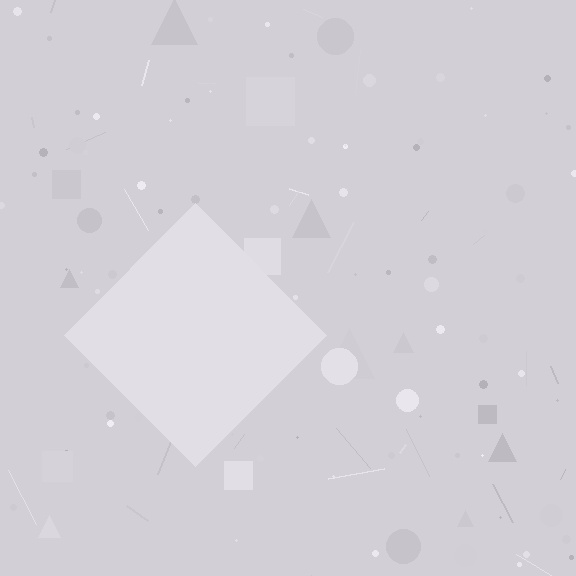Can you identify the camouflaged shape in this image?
The camouflaged shape is a diamond.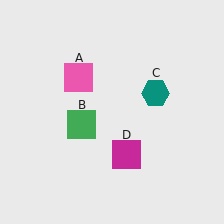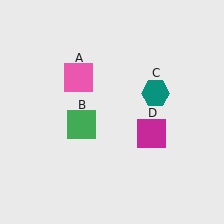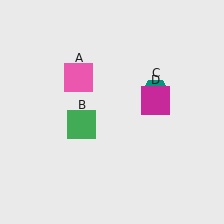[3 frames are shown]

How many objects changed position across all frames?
1 object changed position: magenta square (object D).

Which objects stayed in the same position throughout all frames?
Pink square (object A) and green square (object B) and teal hexagon (object C) remained stationary.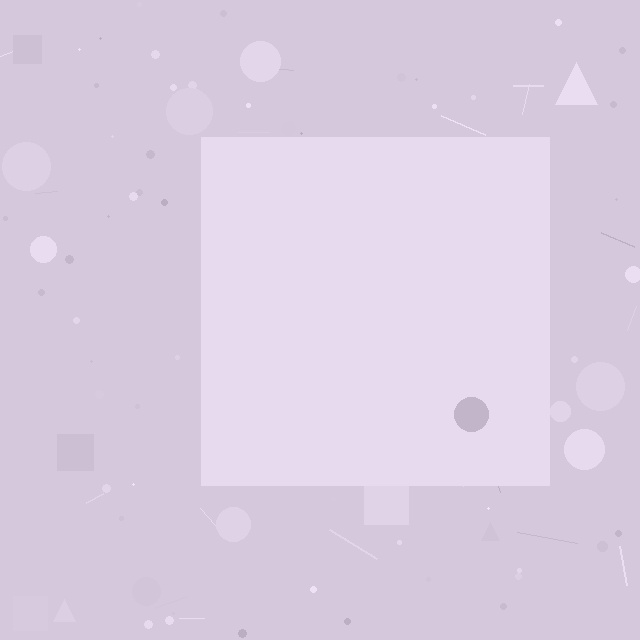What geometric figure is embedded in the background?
A square is embedded in the background.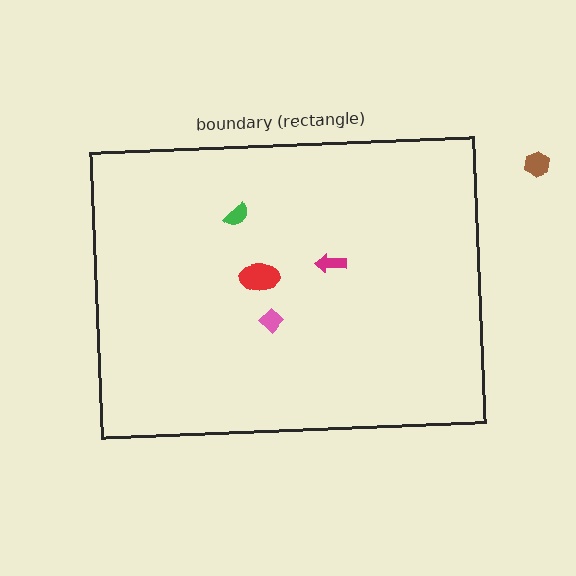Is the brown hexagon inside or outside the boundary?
Outside.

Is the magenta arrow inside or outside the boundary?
Inside.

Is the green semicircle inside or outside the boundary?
Inside.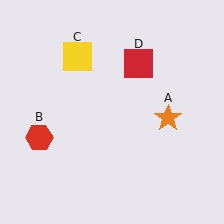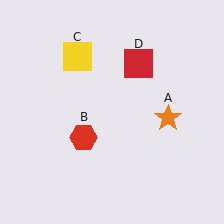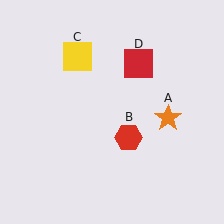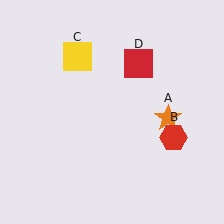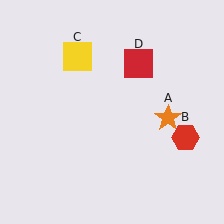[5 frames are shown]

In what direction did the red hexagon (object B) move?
The red hexagon (object B) moved right.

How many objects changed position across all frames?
1 object changed position: red hexagon (object B).